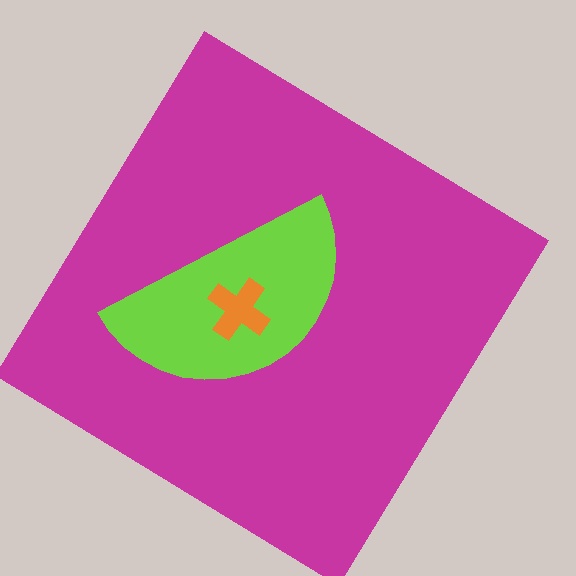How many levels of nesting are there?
3.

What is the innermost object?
The orange cross.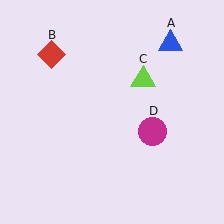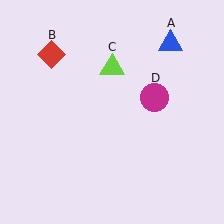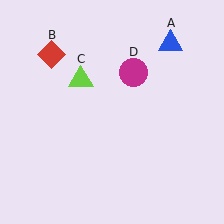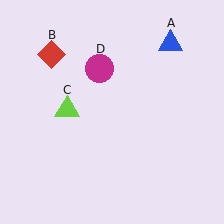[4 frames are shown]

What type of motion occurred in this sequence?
The lime triangle (object C), magenta circle (object D) rotated counterclockwise around the center of the scene.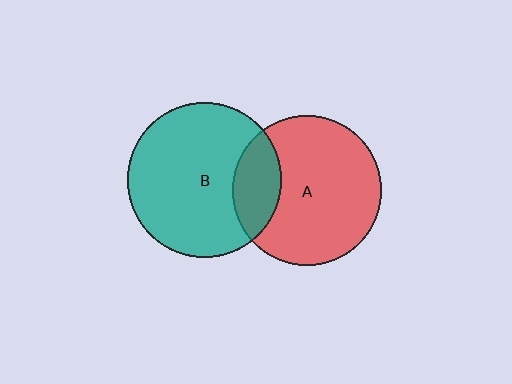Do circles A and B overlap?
Yes.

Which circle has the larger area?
Circle B (teal).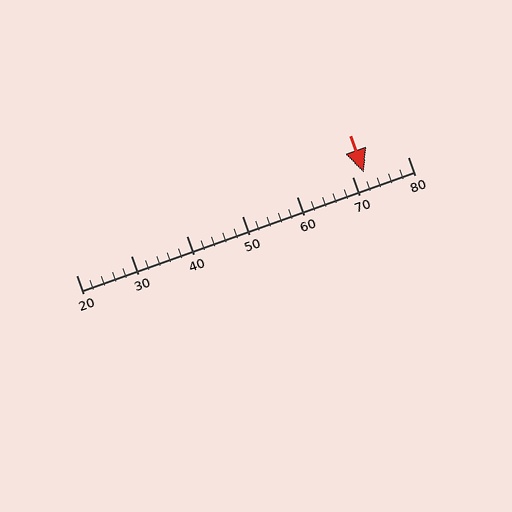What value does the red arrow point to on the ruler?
The red arrow points to approximately 72.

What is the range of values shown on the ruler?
The ruler shows values from 20 to 80.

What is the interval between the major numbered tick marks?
The major tick marks are spaced 10 units apart.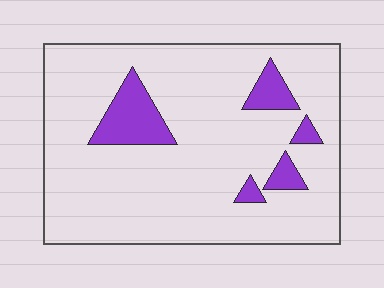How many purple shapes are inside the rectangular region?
5.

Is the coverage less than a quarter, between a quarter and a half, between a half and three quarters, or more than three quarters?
Less than a quarter.